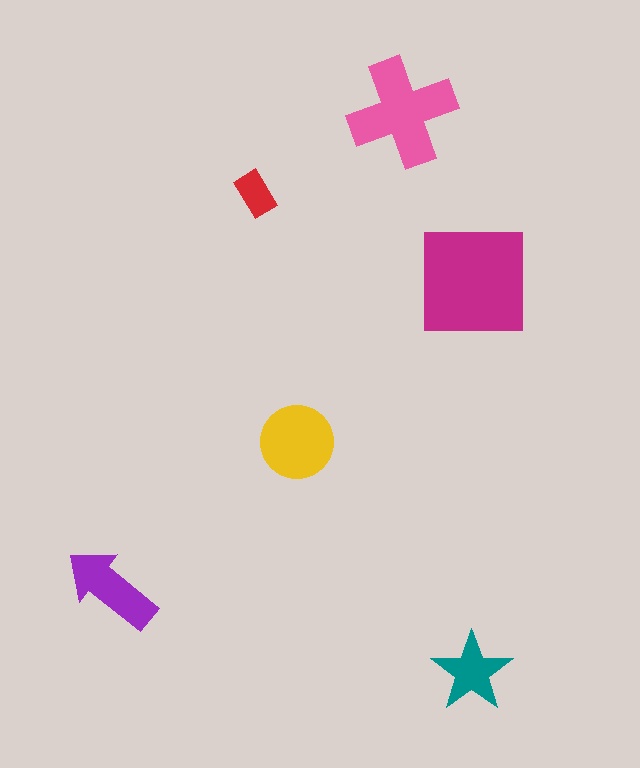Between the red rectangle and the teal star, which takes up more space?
The teal star.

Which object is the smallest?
The red rectangle.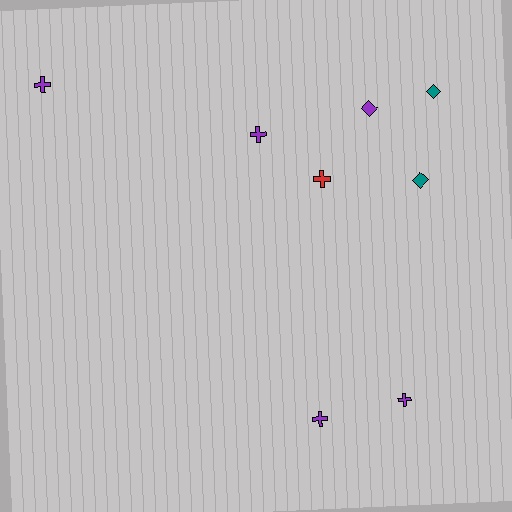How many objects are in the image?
There are 8 objects.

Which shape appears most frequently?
Cross, with 5 objects.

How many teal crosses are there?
There are no teal crosses.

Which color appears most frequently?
Purple, with 5 objects.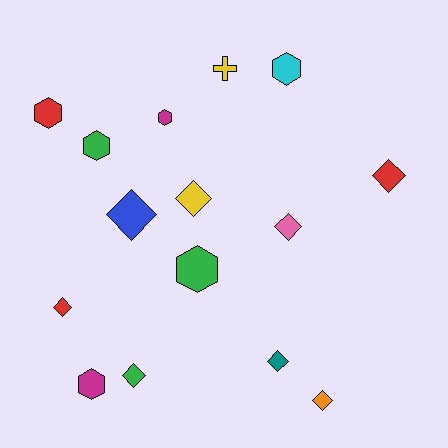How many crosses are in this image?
There is 1 cross.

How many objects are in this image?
There are 15 objects.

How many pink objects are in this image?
There is 1 pink object.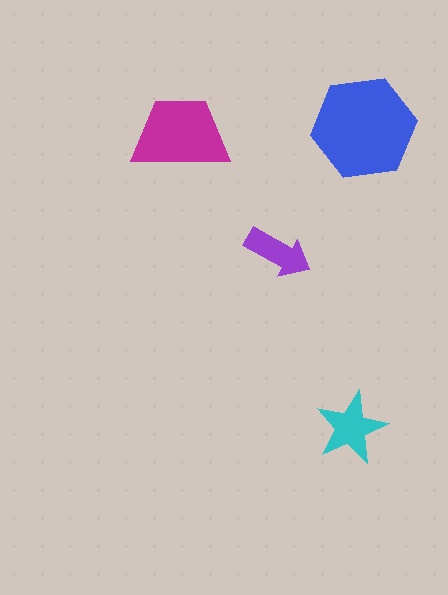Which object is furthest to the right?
The blue hexagon is rightmost.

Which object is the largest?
The blue hexagon.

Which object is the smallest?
The purple arrow.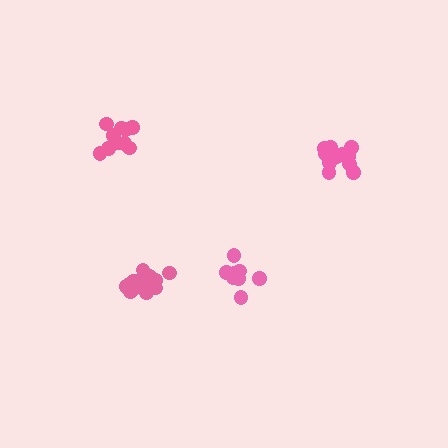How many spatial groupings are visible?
There are 4 spatial groupings.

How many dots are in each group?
Group 1: 11 dots, Group 2: 10 dots, Group 3: 16 dots, Group 4: 14 dots (51 total).